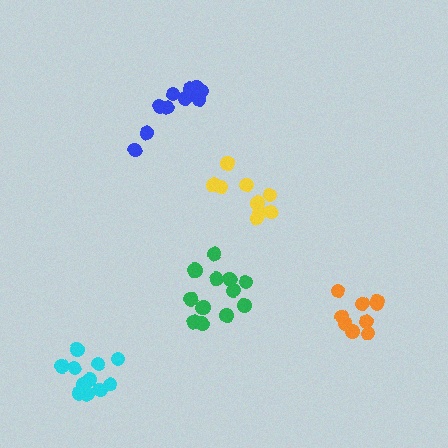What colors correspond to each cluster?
The clusters are colored: blue, yellow, green, orange, cyan.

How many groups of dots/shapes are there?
There are 5 groups.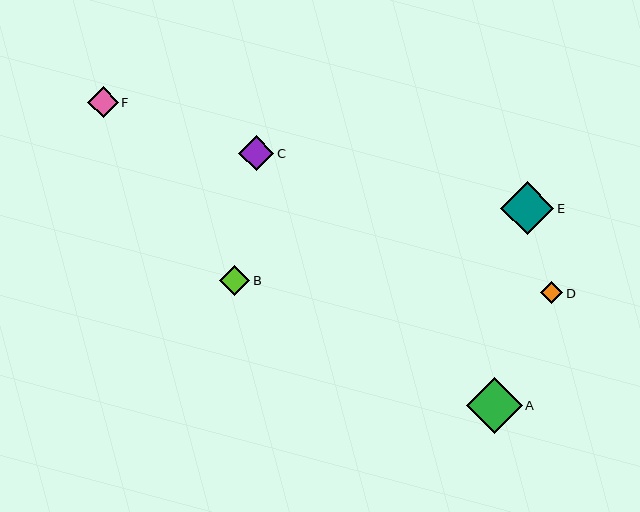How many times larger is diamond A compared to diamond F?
Diamond A is approximately 1.8 times the size of diamond F.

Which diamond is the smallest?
Diamond D is the smallest with a size of approximately 23 pixels.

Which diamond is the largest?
Diamond A is the largest with a size of approximately 56 pixels.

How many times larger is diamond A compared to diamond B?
Diamond A is approximately 1.9 times the size of diamond B.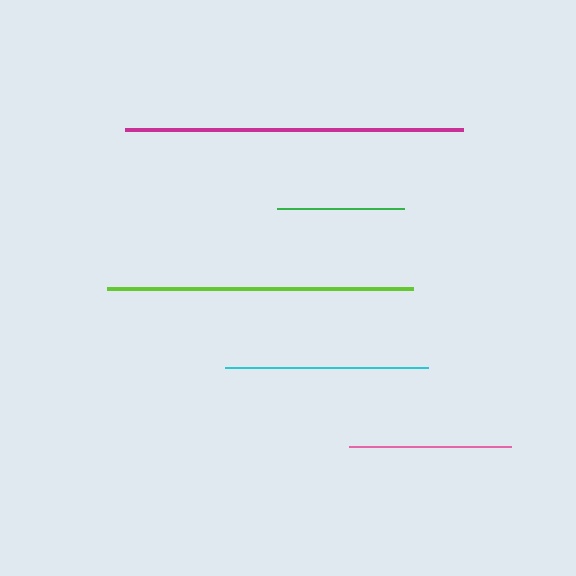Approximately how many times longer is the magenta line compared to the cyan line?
The magenta line is approximately 1.7 times the length of the cyan line.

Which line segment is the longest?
The magenta line is the longest at approximately 337 pixels.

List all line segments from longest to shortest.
From longest to shortest: magenta, lime, cyan, pink, green.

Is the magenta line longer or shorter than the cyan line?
The magenta line is longer than the cyan line.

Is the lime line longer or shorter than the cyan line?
The lime line is longer than the cyan line.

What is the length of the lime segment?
The lime segment is approximately 306 pixels long.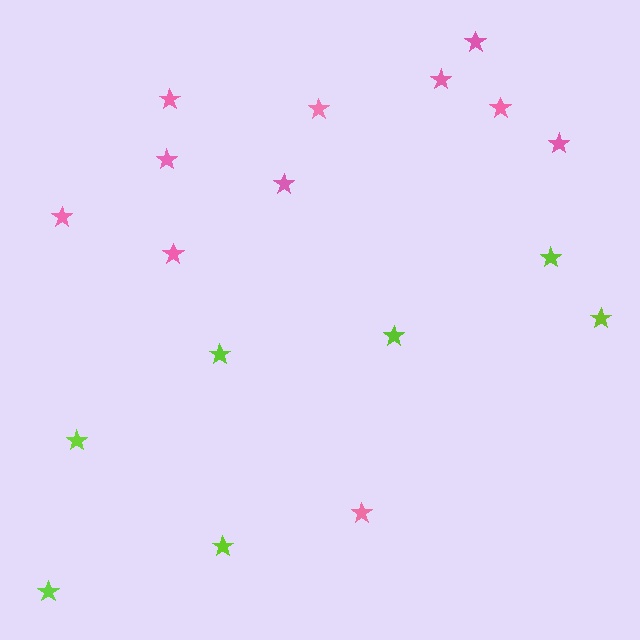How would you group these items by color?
There are 2 groups: one group of lime stars (7) and one group of pink stars (11).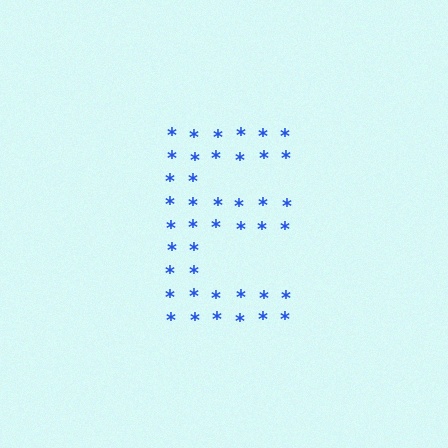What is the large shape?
The large shape is the letter E.